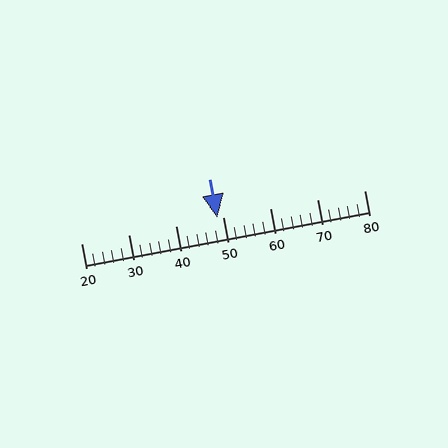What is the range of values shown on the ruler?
The ruler shows values from 20 to 80.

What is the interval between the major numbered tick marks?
The major tick marks are spaced 10 units apart.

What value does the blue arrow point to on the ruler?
The blue arrow points to approximately 49.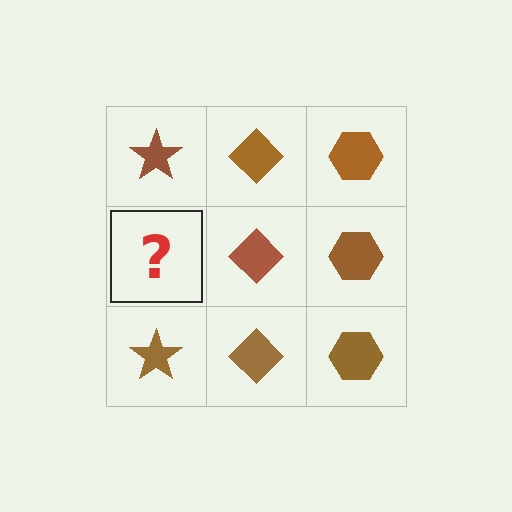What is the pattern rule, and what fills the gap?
The rule is that each column has a consistent shape. The gap should be filled with a brown star.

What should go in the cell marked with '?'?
The missing cell should contain a brown star.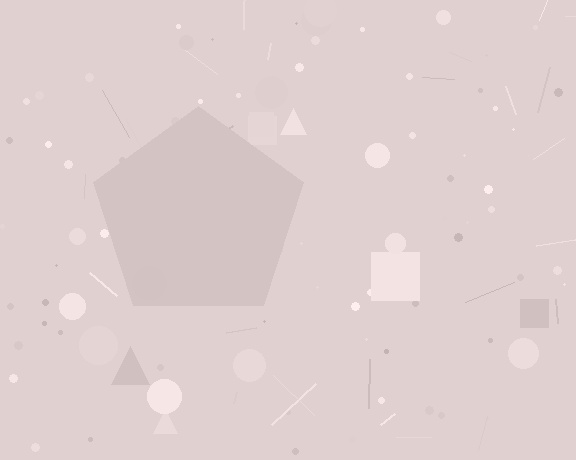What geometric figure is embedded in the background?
A pentagon is embedded in the background.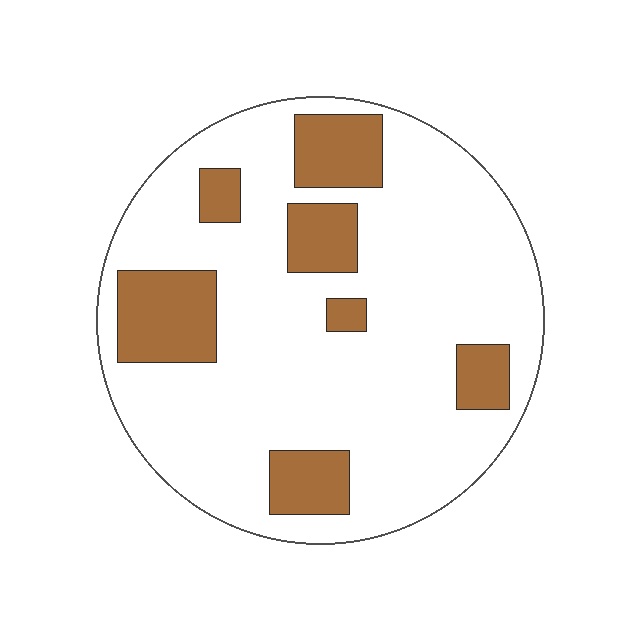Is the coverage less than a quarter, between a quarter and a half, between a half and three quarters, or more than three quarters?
Less than a quarter.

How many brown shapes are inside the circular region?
7.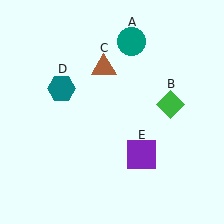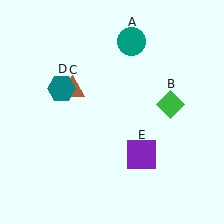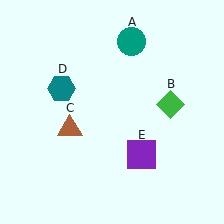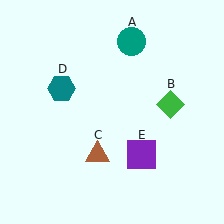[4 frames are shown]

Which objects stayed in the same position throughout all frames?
Teal circle (object A) and green diamond (object B) and teal hexagon (object D) and purple square (object E) remained stationary.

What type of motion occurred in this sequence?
The brown triangle (object C) rotated counterclockwise around the center of the scene.